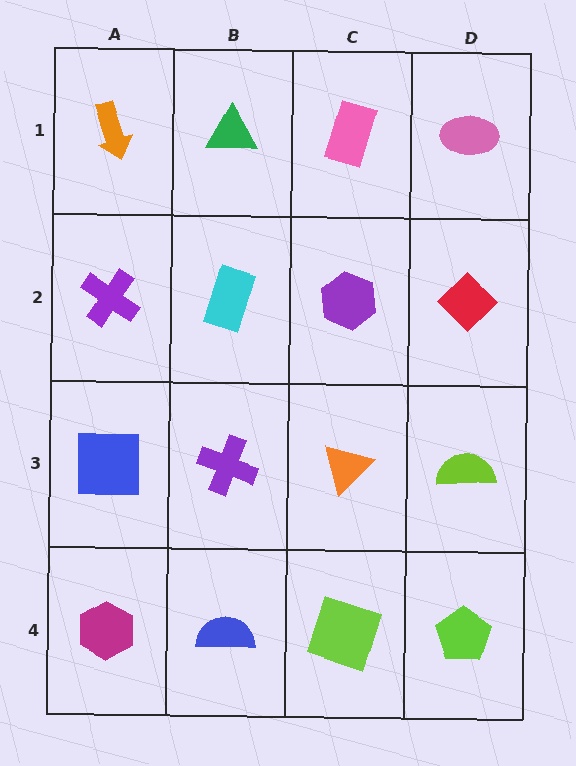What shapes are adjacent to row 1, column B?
A cyan rectangle (row 2, column B), an orange arrow (row 1, column A), a pink rectangle (row 1, column C).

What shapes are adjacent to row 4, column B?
A purple cross (row 3, column B), a magenta hexagon (row 4, column A), a lime square (row 4, column C).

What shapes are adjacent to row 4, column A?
A blue square (row 3, column A), a blue semicircle (row 4, column B).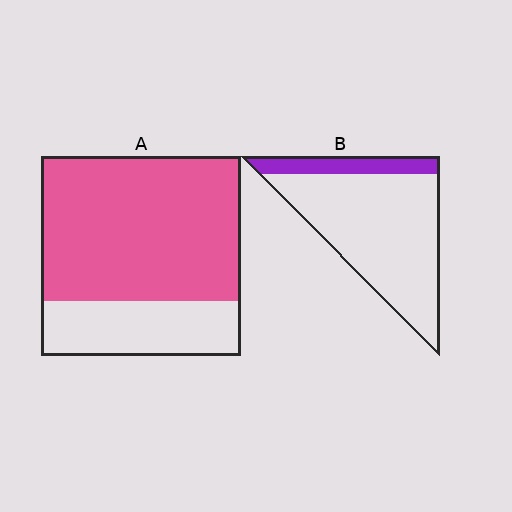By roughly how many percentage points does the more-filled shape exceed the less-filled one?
By roughly 55 percentage points (A over B).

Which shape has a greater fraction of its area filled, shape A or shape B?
Shape A.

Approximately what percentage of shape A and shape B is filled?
A is approximately 70% and B is approximately 15%.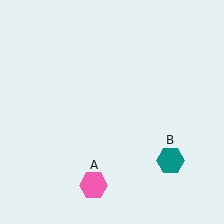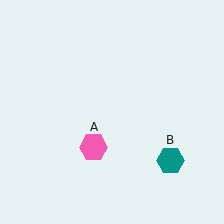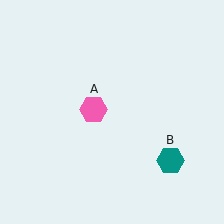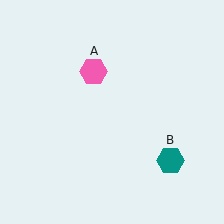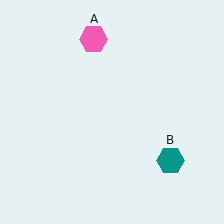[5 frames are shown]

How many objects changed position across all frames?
1 object changed position: pink hexagon (object A).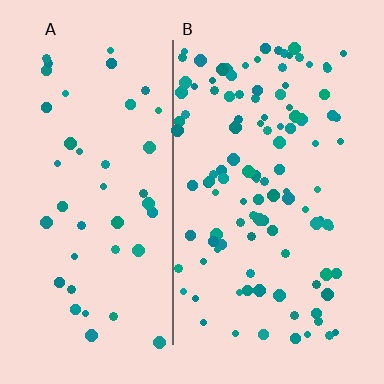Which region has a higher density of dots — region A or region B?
B (the right).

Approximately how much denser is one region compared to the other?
Approximately 2.6× — region B over region A.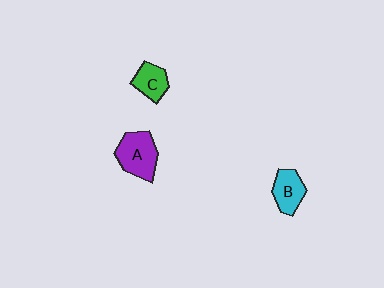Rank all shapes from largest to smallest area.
From largest to smallest: A (purple), B (cyan), C (green).